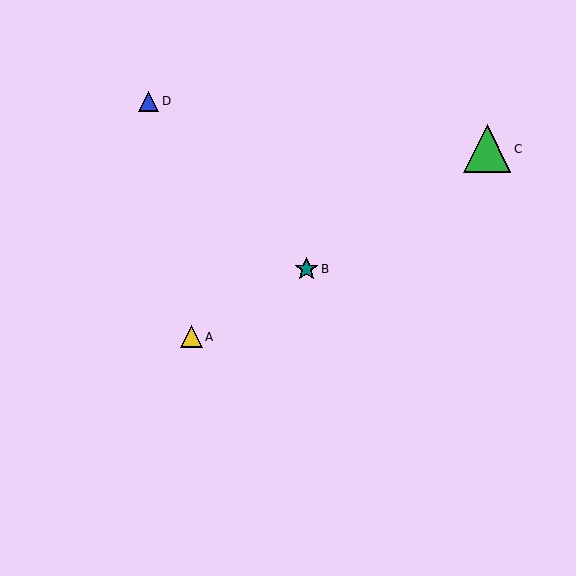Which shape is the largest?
The green triangle (labeled C) is the largest.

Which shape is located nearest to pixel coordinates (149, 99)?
The blue triangle (labeled D) at (149, 101) is nearest to that location.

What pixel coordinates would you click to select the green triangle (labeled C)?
Click at (487, 149) to select the green triangle C.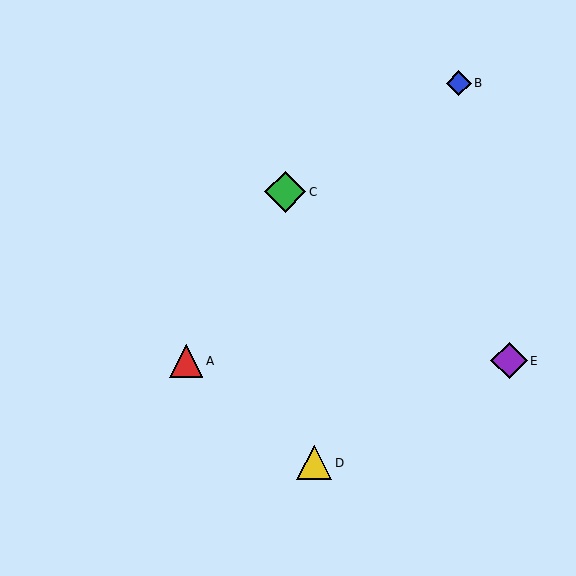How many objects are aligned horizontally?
2 objects (A, E) are aligned horizontally.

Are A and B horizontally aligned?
No, A is at y≈361 and B is at y≈83.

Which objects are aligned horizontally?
Objects A, E are aligned horizontally.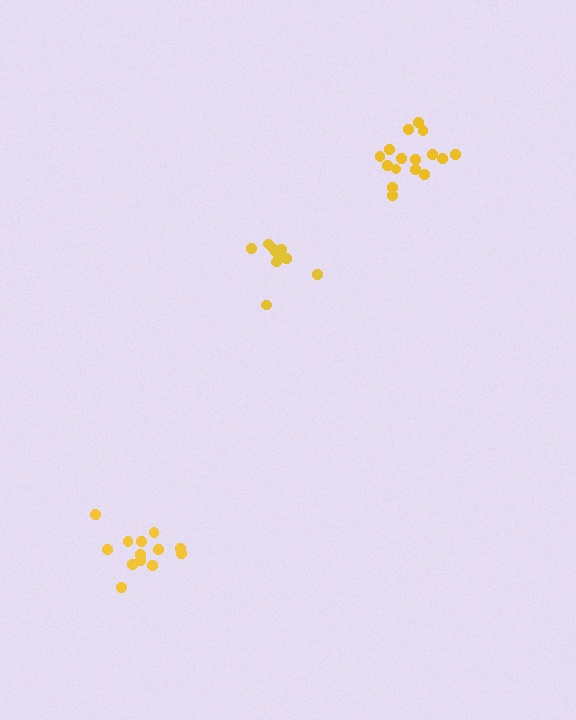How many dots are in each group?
Group 1: 13 dots, Group 2: 12 dots, Group 3: 16 dots (41 total).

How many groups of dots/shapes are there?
There are 3 groups.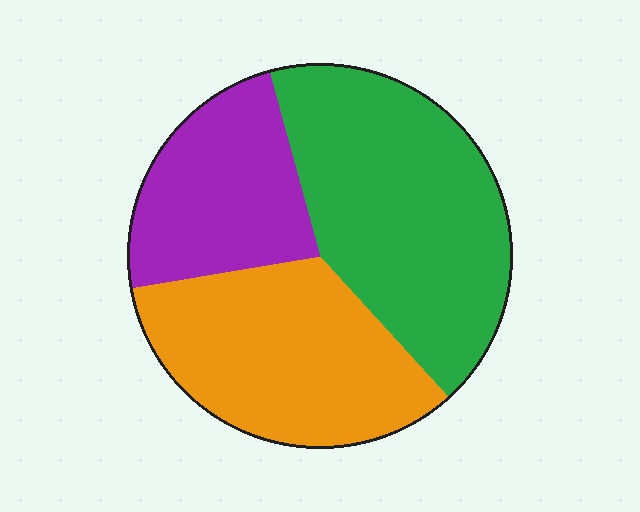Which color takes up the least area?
Purple, at roughly 25%.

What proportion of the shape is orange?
Orange covers 34% of the shape.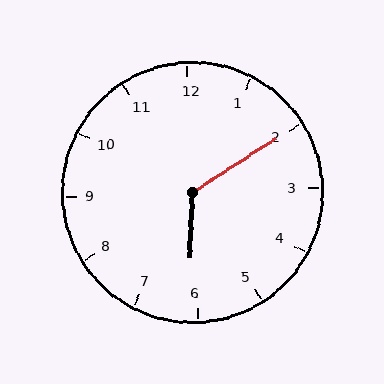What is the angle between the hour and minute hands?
Approximately 125 degrees.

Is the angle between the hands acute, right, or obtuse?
It is obtuse.